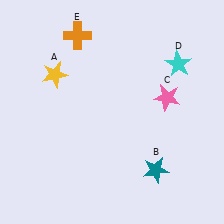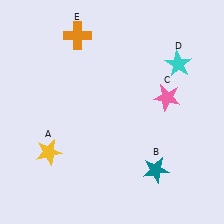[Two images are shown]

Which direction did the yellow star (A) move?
The yellow star (A) moved down.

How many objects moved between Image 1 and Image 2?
1 object moved between the two images.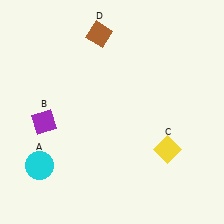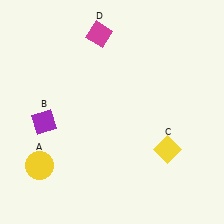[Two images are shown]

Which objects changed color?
A changed from cyan to yellow. D changed from brown to magenta.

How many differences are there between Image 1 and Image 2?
There are 2 differences between the two images.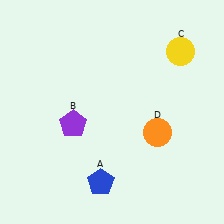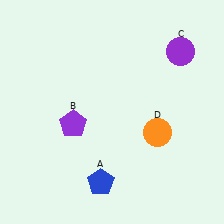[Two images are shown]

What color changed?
The circle (C) changed from yellow in Image 1 to purple in Image 2.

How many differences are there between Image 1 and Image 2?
There is 1 difference between the two images.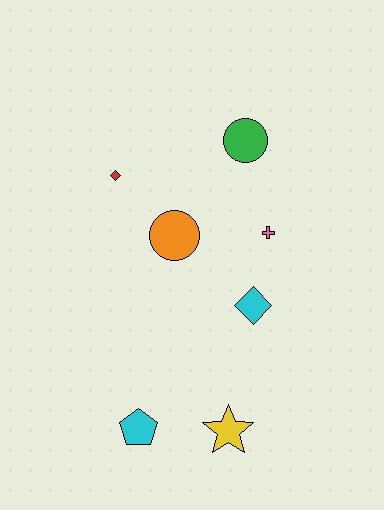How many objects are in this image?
There are 7 objects.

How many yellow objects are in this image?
There is 1 yellow object.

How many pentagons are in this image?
There is 1 pentagon.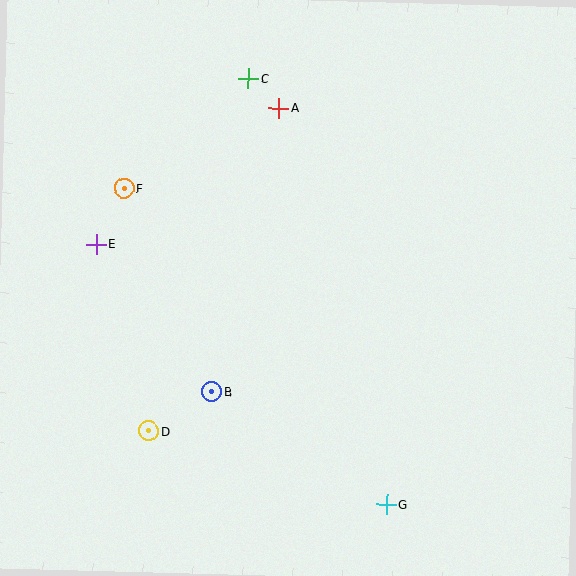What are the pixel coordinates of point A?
Point A is at (278, 108).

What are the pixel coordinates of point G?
Point G is at (387, 504).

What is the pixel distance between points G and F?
The distance between G and F is 411 pixels.